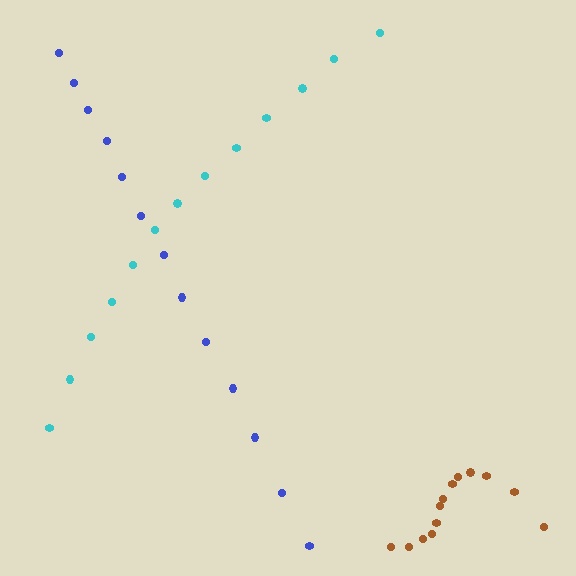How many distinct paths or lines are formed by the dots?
There are 3 distinct paths.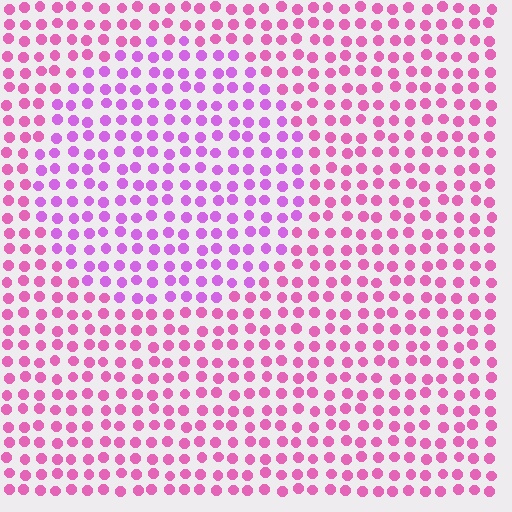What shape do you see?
I see a circle.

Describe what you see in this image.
The image is filled with small pink elements in a uniform arrangement. A circle-shaped region is visible where the elements are tinted to a slightly different hue, forming a subtle color boundary.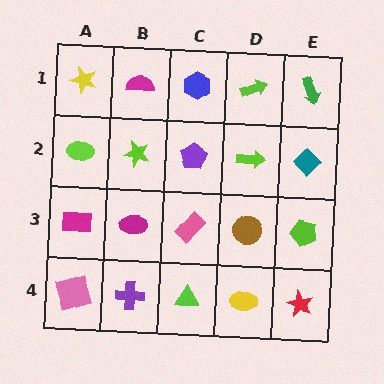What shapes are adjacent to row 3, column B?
A lime star (row 2, column B), a purple cross (row 4, column B), a magenta rectangle (row 3, column A), a pink rectangle (row 3, column C).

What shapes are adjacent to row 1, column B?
A lime star (row 2, column B), a yellow star (row 1, column A), a blue hexagon (row 1, column C).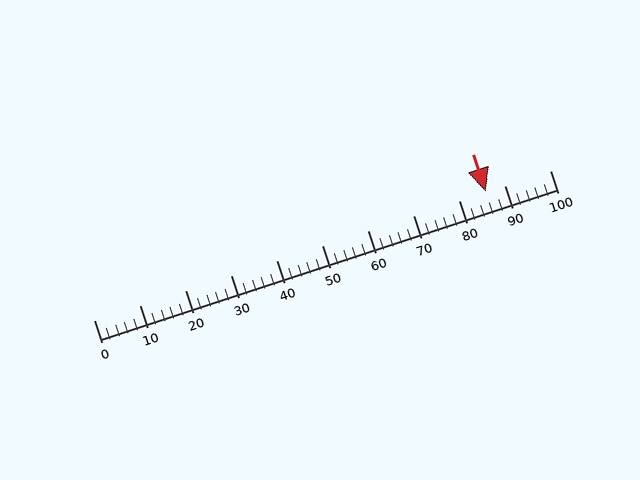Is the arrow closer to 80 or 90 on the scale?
The arrow is closer to 90.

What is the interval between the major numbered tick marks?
The major tick marks are spaced 10 units apart.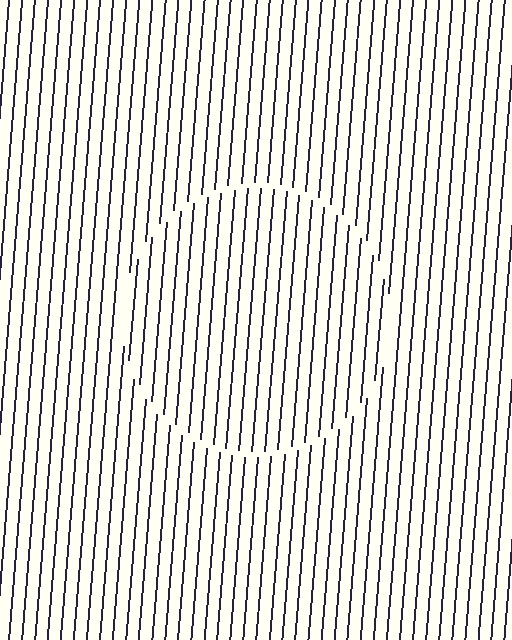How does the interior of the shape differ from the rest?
The interior of the shape contains the same grating, shifted by half a period — the contour is defined by the phase discontinuity where line-ends from the inner and outer gratings abut.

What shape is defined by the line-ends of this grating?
An illusory circle. The interior of the shape contains the same grating, shifted by half a period — the contour is defined by the phase discontinuity where line-ends from the inner and outer gratings abut.